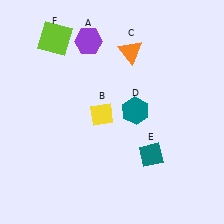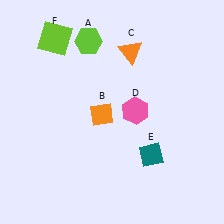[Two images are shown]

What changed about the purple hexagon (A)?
In Image 1, A is purple. In Image 2, it changed to lime.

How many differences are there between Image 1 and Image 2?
There are 3 differences between the two images.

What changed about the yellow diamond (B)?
In Image 1, B is yellow. In Image 2, it changed to orange.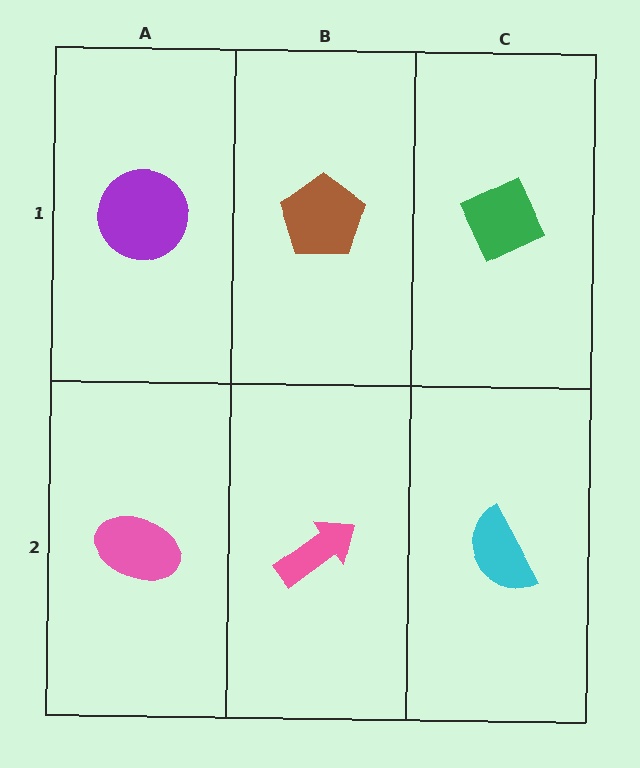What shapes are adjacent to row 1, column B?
A pink arrow (row 2, column B), a purple circle (row 1, column A), a green diamond (row 1, column C).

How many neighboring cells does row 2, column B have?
3.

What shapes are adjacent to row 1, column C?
A cyan semicircle (row 2, column C), a brown pentagon (row 1, column B).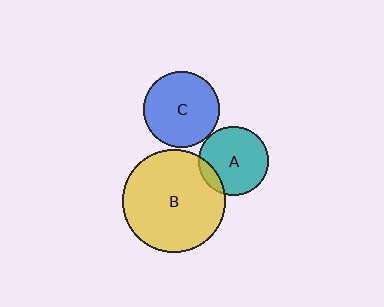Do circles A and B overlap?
Yes.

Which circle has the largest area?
Circle B (yellow).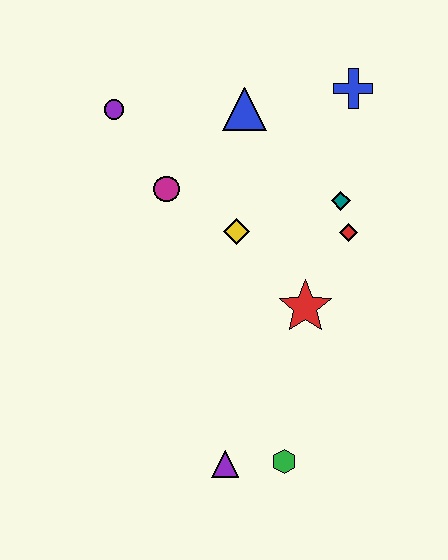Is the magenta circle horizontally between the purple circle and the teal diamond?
Yes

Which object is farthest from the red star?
The purple circle is farthest from the red star.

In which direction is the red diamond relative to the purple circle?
The red diamond is to the right of the purple circle.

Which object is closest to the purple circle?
The magenta circle is closest to the purple circle.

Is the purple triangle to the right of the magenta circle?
Yes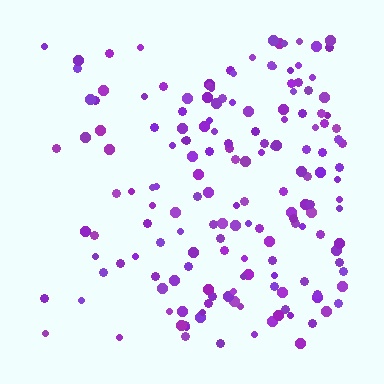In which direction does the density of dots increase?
From left to right, with the right side densest.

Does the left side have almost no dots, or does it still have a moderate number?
Still a moderate number, just noticeably fewer than the right.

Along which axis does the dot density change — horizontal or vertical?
Horizontal.